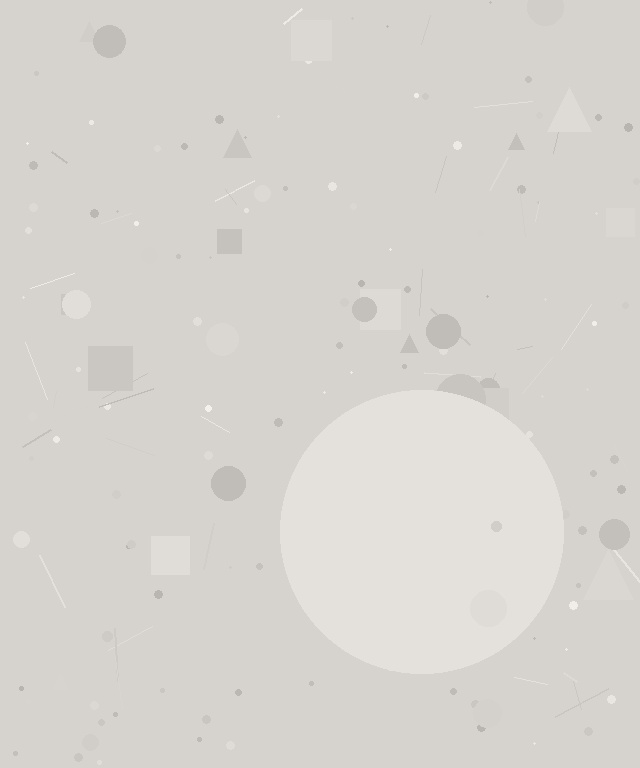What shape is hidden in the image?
A circle is hidden in the image.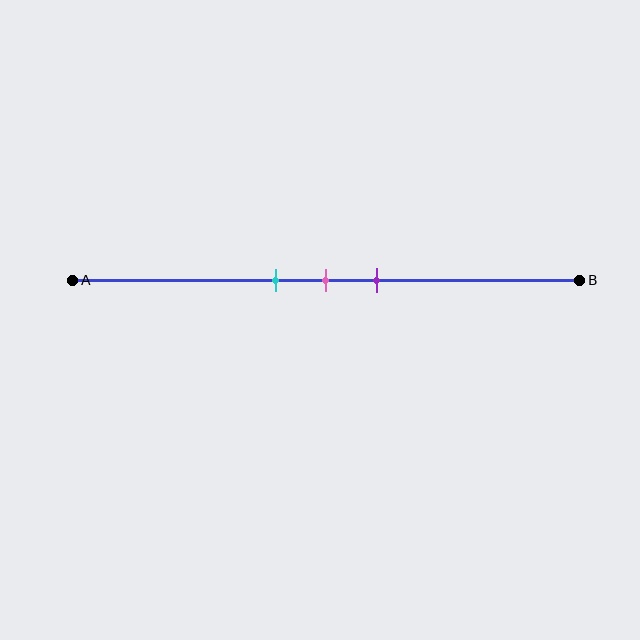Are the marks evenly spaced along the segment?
Yes, the marks are approximately evenly spaced.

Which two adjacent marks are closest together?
The cyan and pink marks are the closest adjacent pair.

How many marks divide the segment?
There are 3 marks dividing the segment.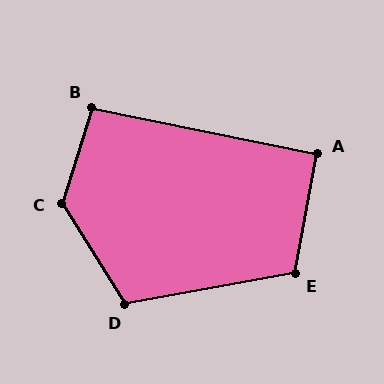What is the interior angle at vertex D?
Approximately 112 degrees (obtuse).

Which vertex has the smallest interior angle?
A, at approximately 91 degrees.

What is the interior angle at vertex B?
Approximately 96 degrees (obtuse).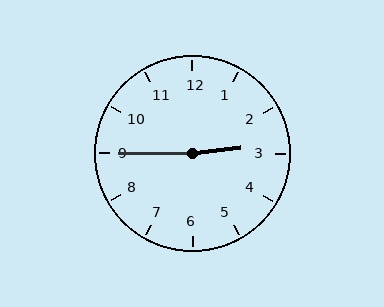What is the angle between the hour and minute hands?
Approximately 172 degrees.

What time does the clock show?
2:45.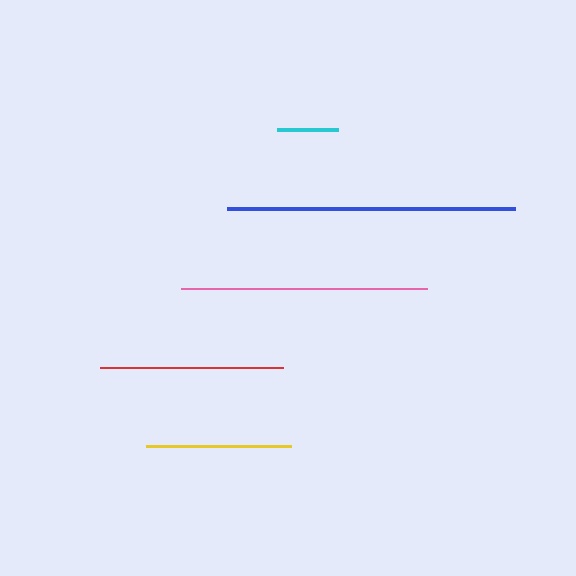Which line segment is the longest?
The blue line is the longest at approximately 288 pixels.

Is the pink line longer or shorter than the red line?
The pink line is longer than the red line.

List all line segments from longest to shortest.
From longest to shortest: blue, pink, red, yellow, cyan.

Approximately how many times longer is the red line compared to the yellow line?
The red line is approximately 1.3 times the length of the yellow line.